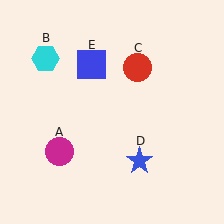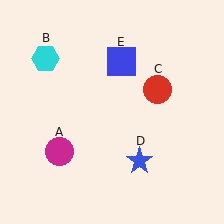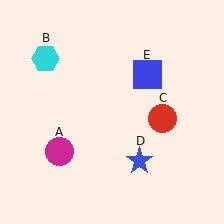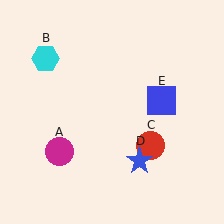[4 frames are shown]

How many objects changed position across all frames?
2 objects changed position: red circle (object C), blue square (object E).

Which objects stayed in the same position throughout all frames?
Magenta circle (object A) and cyan hexagon (object B) and blue star (object D) remained stationary.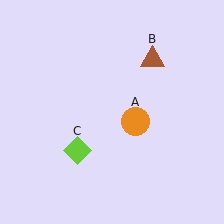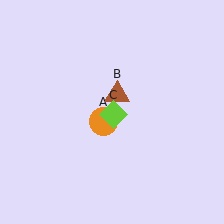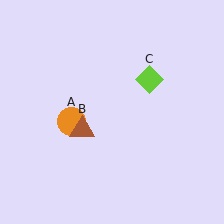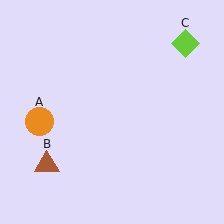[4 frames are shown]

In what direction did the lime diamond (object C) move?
The lime diamond (object C) moved up and to the right.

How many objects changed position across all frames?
3 objects changed position: orange circle (object A), brown triangle (object B), lime diamond (object C).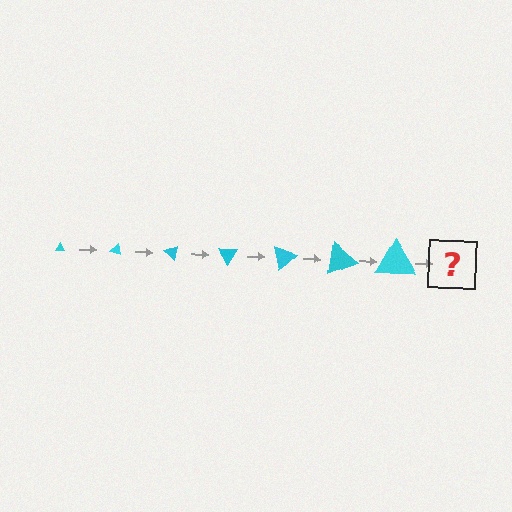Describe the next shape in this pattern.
It should be a triangle, larger than the previous one and rotated 140 degrees from the start.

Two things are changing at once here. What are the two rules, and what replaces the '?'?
The two rules are that the triangle grows larger each step and it rotates 20 degrees each step. The '?' should be a triangle, larger than the previous one and rotated 140 degrees from the start.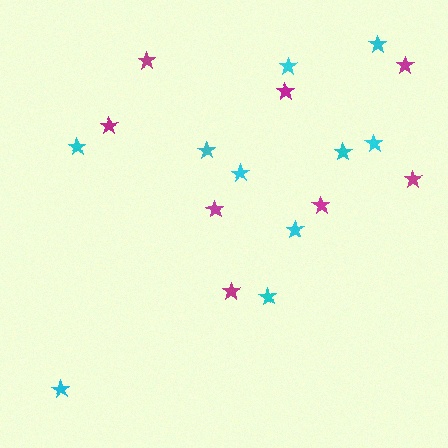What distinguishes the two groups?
There are 2 groups: one group of magenta stars (8) and one group of cyan stars (10).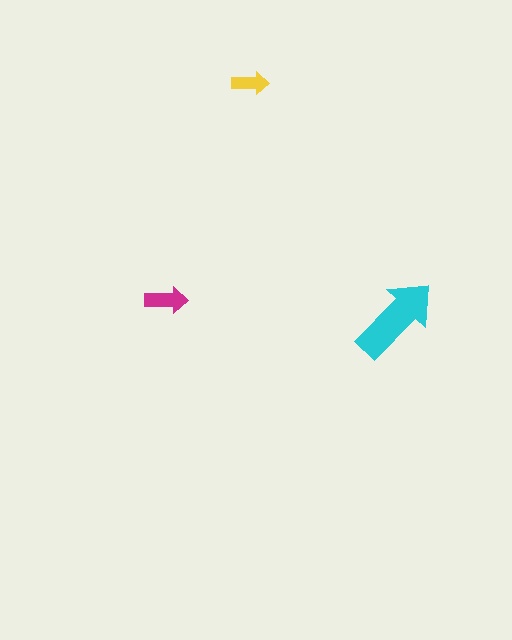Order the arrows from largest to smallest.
the cyan one, the magenta one, the yellow one.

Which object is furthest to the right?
The cyan arrow is rightmost.